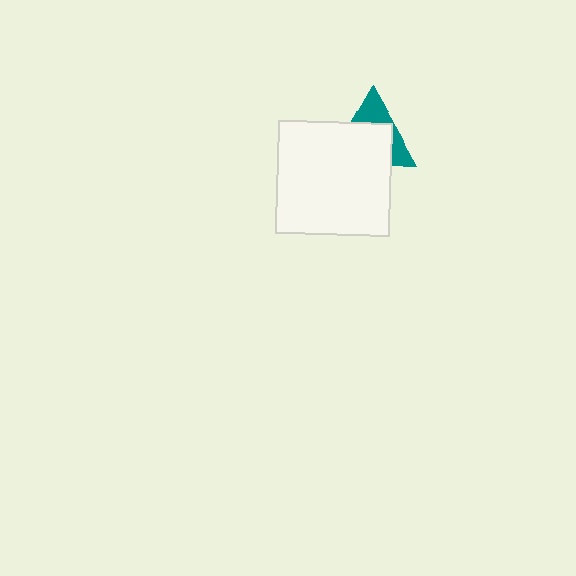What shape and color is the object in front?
The object in front is a white square.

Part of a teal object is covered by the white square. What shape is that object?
It is a triangle.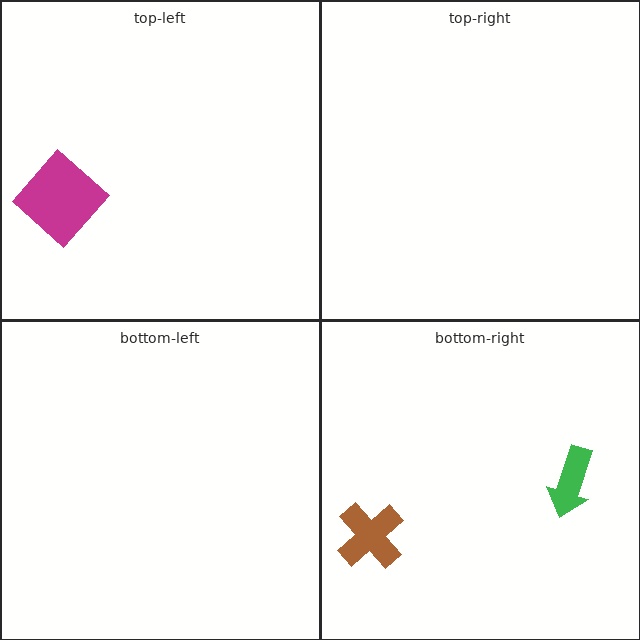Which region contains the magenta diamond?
The top-left region.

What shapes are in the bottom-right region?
The brown cross, the green arrow.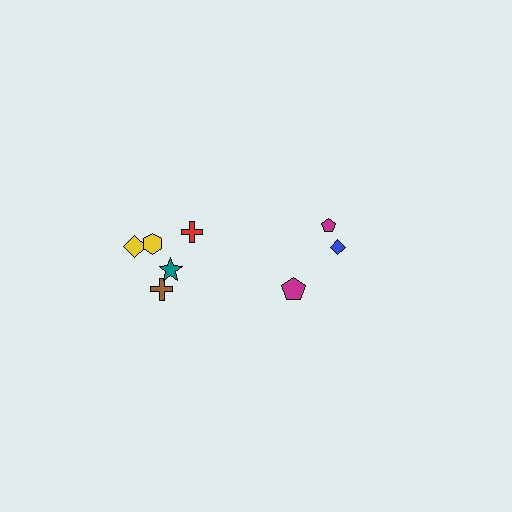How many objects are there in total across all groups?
There are 8 objects.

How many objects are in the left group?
There are 5 objects.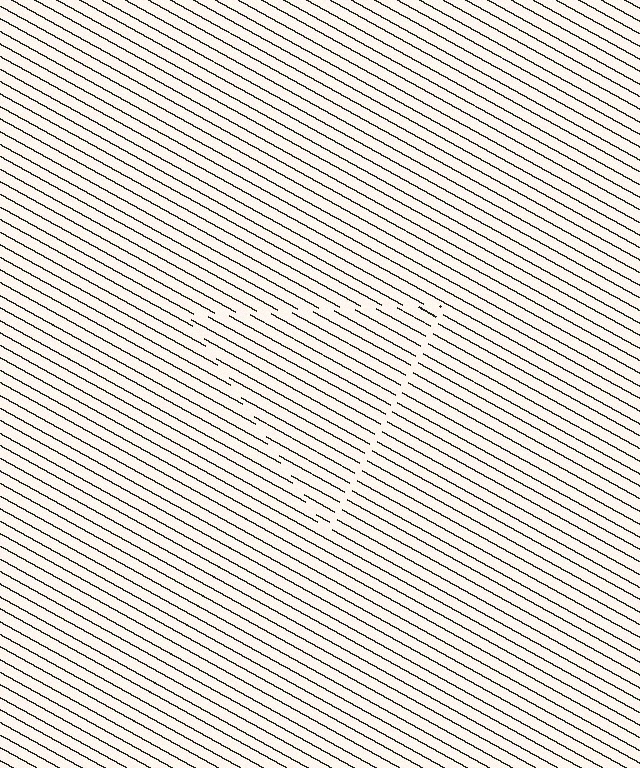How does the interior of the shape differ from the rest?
The interior of the shape contains the same grating, shifted by half a period — the contour is defined by the phase discontinuity where line-ends from the inner and outer gratings abut.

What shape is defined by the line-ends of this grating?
An illusory triangle. The interior of the shape contains the same grating, shifted by half a period — the contour is defined by the phase discontinuity where line-ends from the inner and outer gratings abut.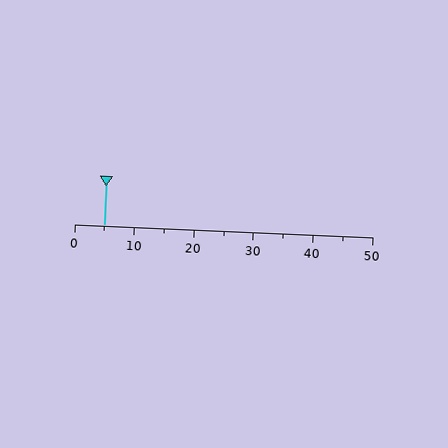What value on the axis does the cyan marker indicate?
The marker indicates approximately 5.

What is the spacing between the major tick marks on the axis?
The major ticks are spaced 10 apart.